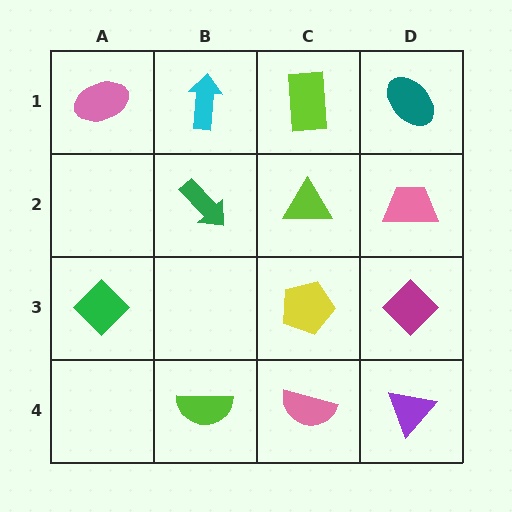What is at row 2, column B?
A green arrow.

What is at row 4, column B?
A lime semicircle.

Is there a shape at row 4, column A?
No, that cell is empty.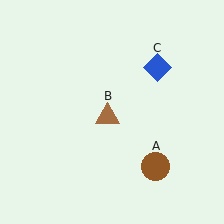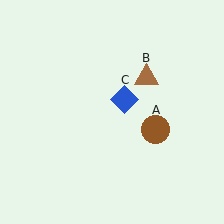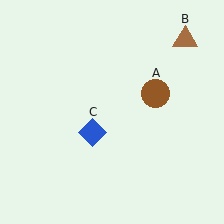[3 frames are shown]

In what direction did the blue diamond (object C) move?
The blue diamond (object C) moved down and to the left.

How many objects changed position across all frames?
3 objects changed position: brown circle (object A), brown triangle (object B), blue diamond (object C).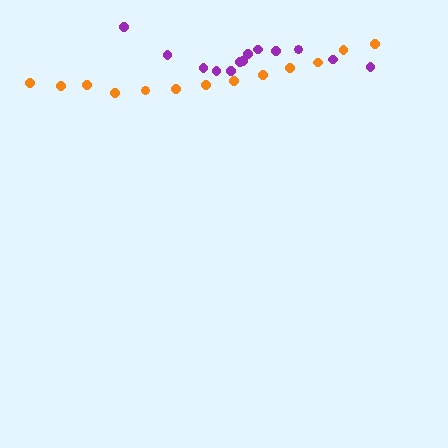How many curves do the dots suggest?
There are 2 distinct paths.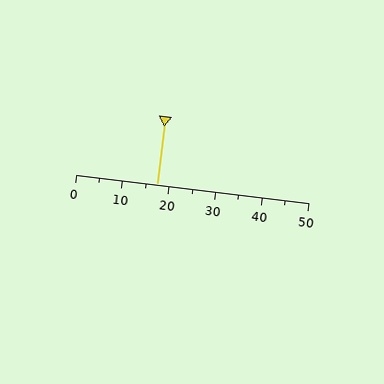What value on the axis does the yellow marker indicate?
The marker indicates approximately 17.5.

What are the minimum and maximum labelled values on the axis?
The axis runs from 0 to 50.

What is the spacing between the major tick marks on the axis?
The major ticks are spaced 10 apart.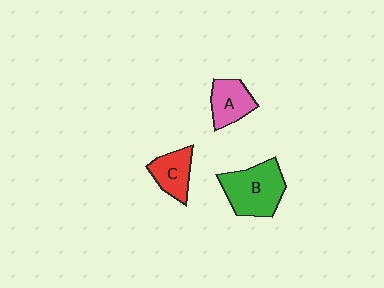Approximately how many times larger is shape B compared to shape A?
Approximately 1.7 times.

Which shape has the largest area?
Shape B (green).